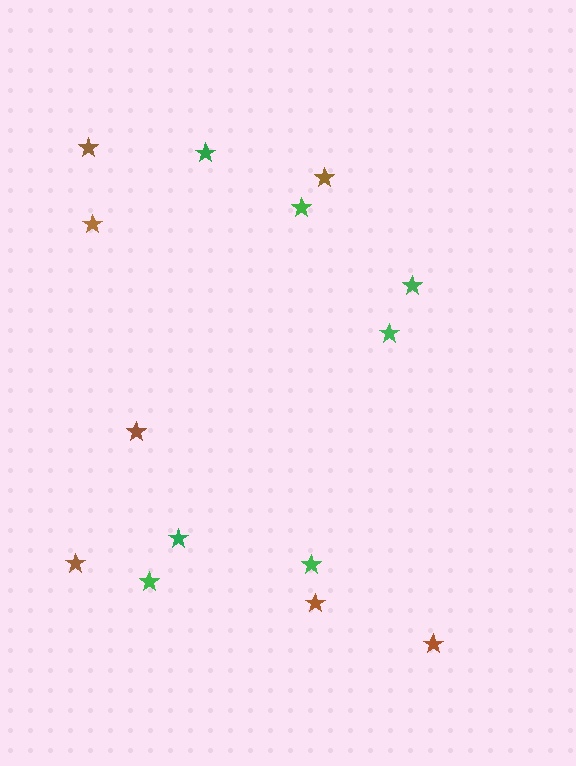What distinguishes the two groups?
There are 2 groups: one group of brown stars (7) and one group of green stars (7).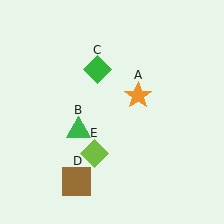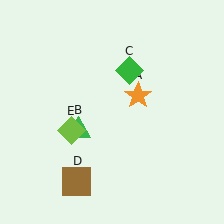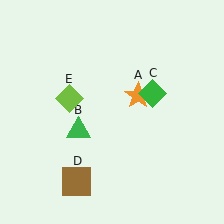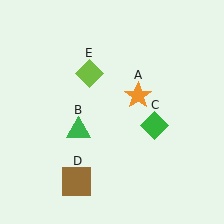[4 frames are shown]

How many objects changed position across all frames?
2 objects changed position: green diamond (object C), lime diamond (object E).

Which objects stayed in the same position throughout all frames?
Orange star (object A) and green triangle (object B) and brown square (object D) remained stationary.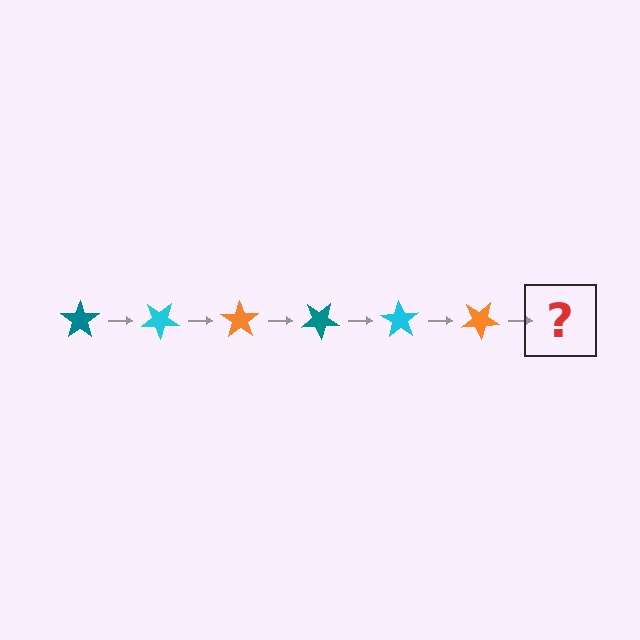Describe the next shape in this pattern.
It should be a teal star, rotated 210 degrees from the start.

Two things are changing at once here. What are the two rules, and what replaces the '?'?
The two rules are that it rotates 35 degrees each step and the color cycles through teal, cyan, and orange. The '?' should be a teal star, rotated 210 degrees from the start.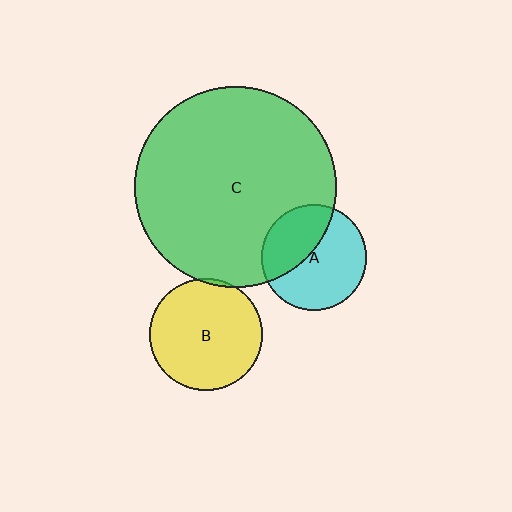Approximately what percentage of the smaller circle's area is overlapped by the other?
Approximately 5%.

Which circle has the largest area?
Circle C (green).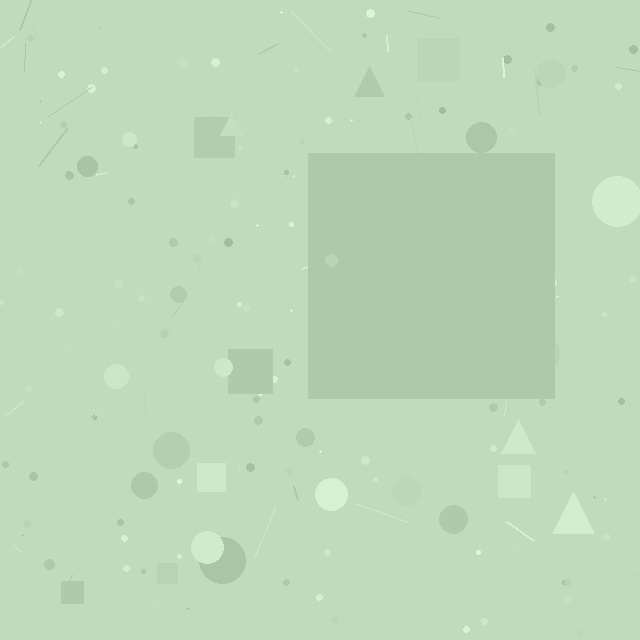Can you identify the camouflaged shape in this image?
The camouflaged shape is a square.